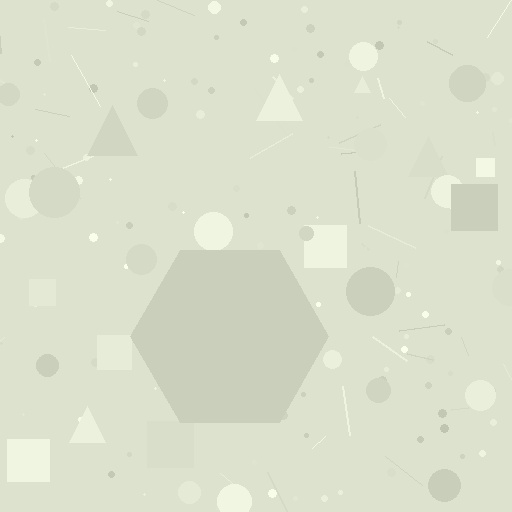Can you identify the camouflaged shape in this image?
The camouflaged shape is a hexagon.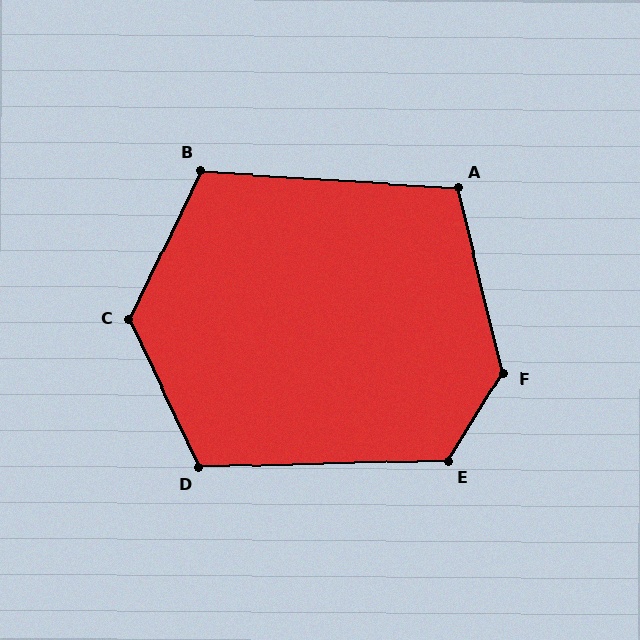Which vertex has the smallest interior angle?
A, at approximately 108 degrees.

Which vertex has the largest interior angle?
F, at approximately 134 degrees.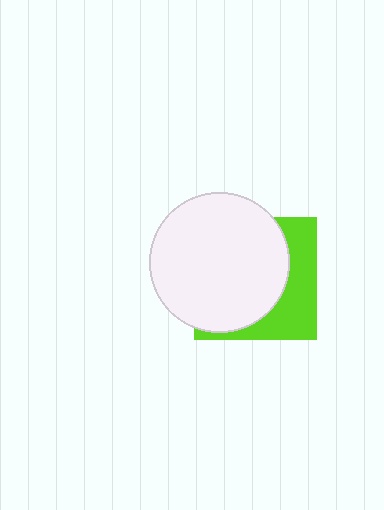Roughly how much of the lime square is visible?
A small part of it is visible (roughly 35%).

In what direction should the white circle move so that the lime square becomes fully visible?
The white circle should move left. That is the shortest direction to clear the overlap and leave the lime square fully visible.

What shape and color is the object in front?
The object in front is a white circle.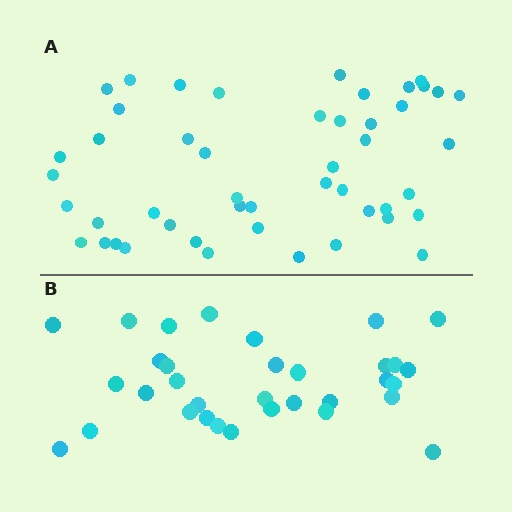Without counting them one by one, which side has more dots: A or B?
Region A (the top region) has more dots.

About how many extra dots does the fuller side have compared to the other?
Region A has approximately 15 more dots than region B.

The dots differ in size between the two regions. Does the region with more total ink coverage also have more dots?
No. Region B has more total ink coverage because its dots are larger, but region A actually contains more individual dots. Total area can be misleading — the number of items is what matters here.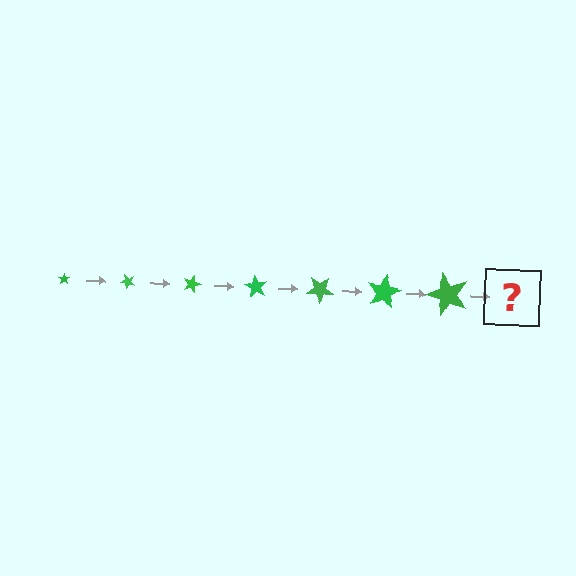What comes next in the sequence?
The next element should be a star, larger than the previous one and rotated 315 degrees from the start.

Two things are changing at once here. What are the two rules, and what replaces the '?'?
The two rules are that the star grows larger each step and it rotates 45 degrees each step. The '?' should be a star, larger than the previous one and rotated 315 degrees from the start.